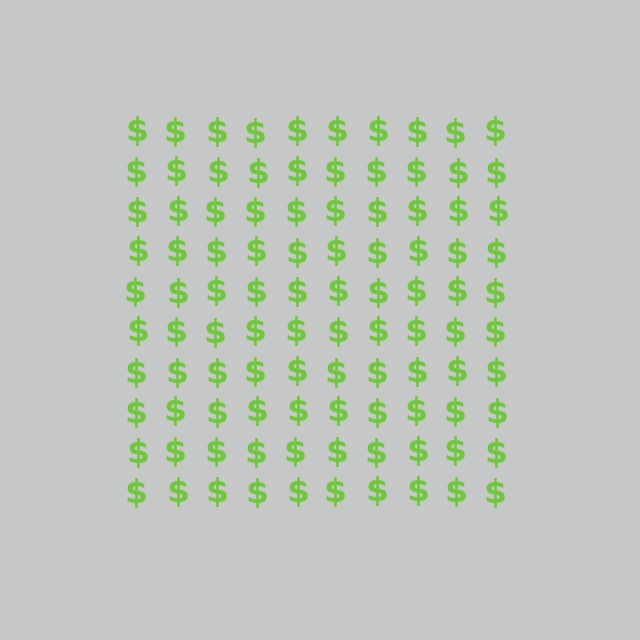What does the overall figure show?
The overall figure shows a square.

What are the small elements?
The small elements are dollar signs.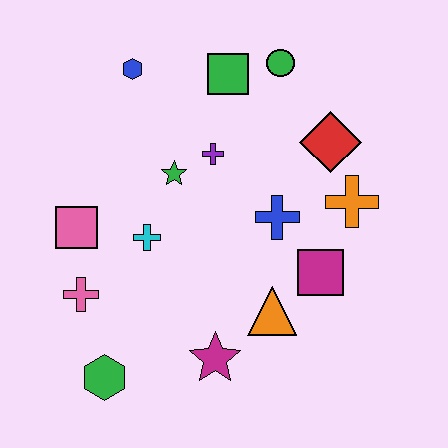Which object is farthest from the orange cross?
The green hexagon is farthest from the orange cross.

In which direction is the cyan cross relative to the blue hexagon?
The cyan cross is below the blue hexagon.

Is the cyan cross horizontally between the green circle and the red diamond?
No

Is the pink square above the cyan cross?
Yes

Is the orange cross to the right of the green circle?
Yes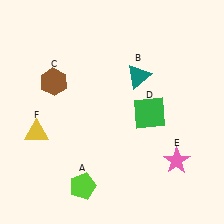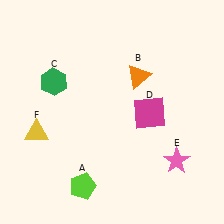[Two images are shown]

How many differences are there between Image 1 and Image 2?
There are 3 differences between the two images.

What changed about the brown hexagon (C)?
In Image 1, C is brown. In Image 2, it changed to green.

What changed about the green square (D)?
In Image 1, D is green. In Image 2, it changed to magenta.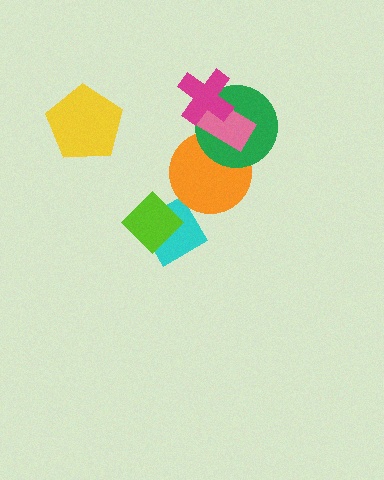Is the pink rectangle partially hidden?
Yes, it is partially covered by another shape.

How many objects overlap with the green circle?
3 objects overlap with the green circle.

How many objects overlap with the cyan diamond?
1 object overlaps with the cyan diamond.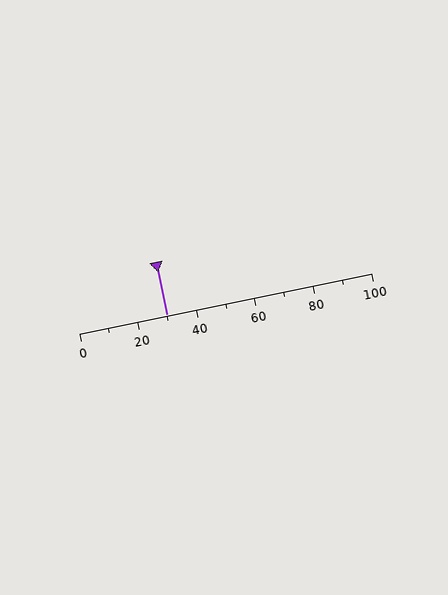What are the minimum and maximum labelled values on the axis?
The axis runs from 0 to 100.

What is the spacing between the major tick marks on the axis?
The major ticks are spaced 20 apart.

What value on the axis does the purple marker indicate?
The marker indicates approximately 30.